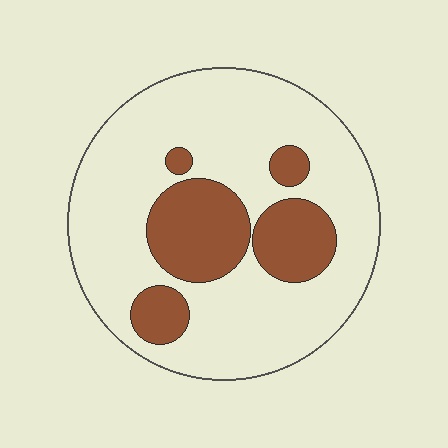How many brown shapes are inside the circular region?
5.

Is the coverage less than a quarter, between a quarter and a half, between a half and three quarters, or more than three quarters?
Less than a quarter.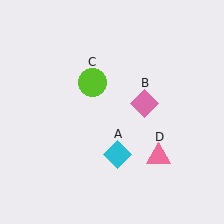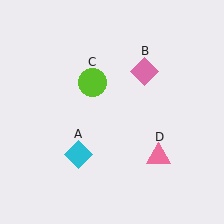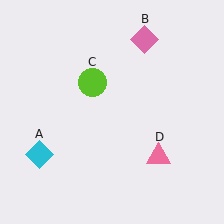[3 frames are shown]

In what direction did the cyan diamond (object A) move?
The cyan diamond (object A) moved left.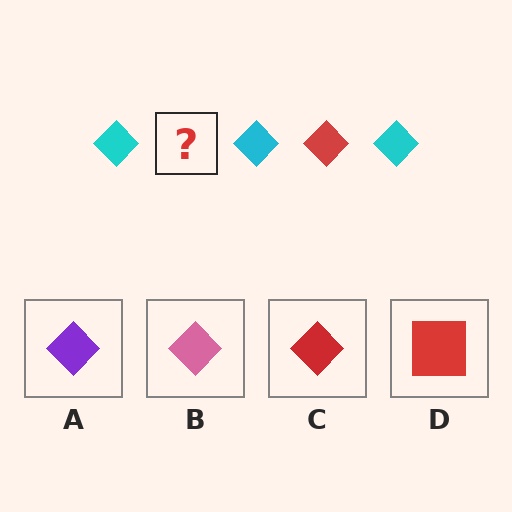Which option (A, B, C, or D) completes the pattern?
C.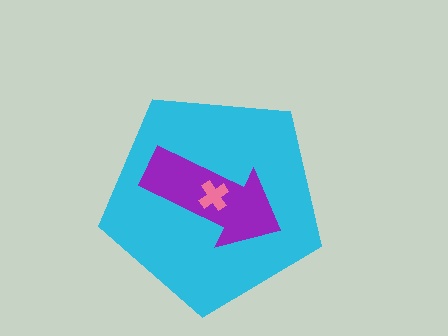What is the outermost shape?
The cyan pentagon.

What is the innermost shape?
The pink cross.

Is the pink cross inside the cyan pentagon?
Yes.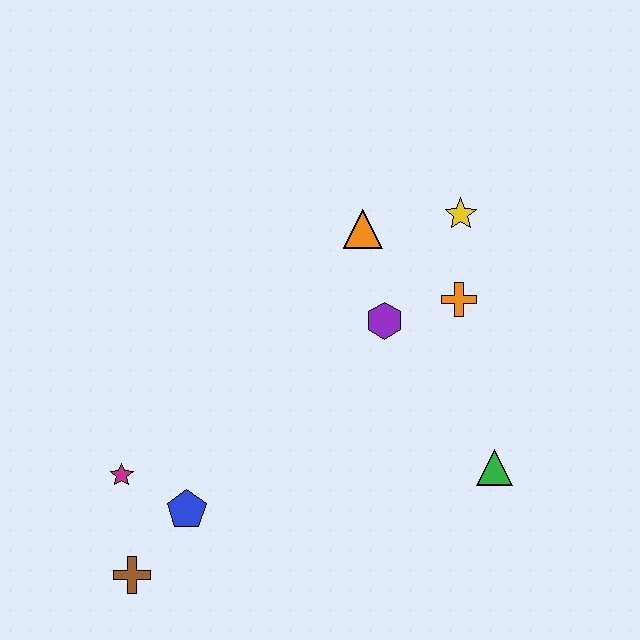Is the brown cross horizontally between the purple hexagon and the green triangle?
No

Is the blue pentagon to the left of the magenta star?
No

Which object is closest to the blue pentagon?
The magenta star is closest to the blue pentagon.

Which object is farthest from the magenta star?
The yellow star is farthest from the magenta star.